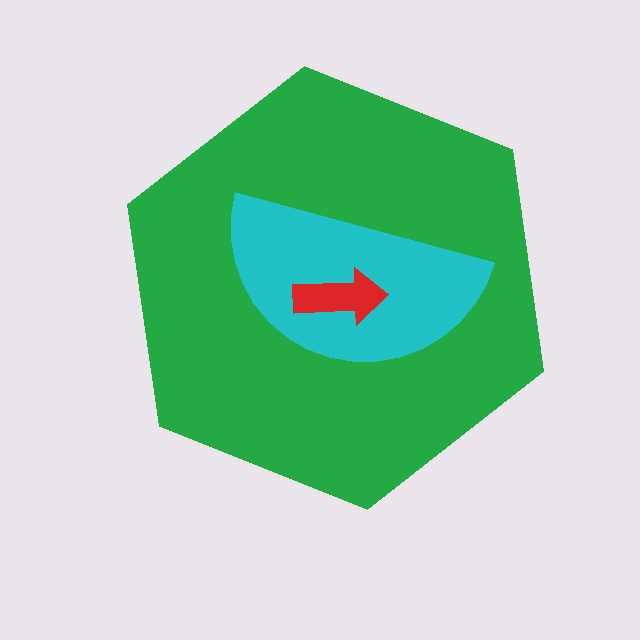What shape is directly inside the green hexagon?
The cyan semicircle.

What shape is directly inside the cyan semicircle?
The red arrow.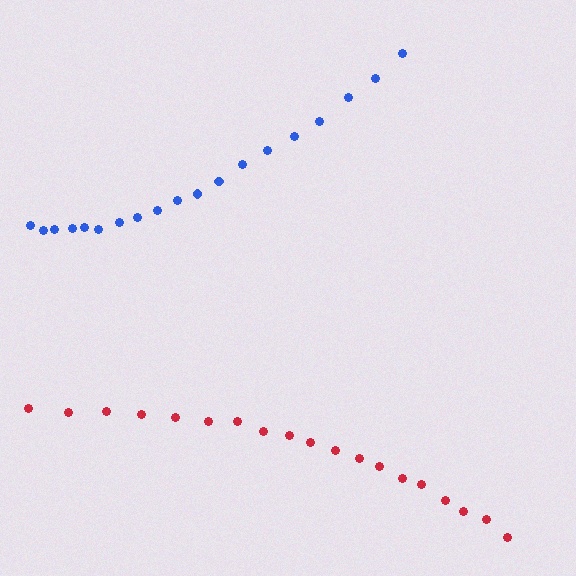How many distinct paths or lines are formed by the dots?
There are 2 distinct paths.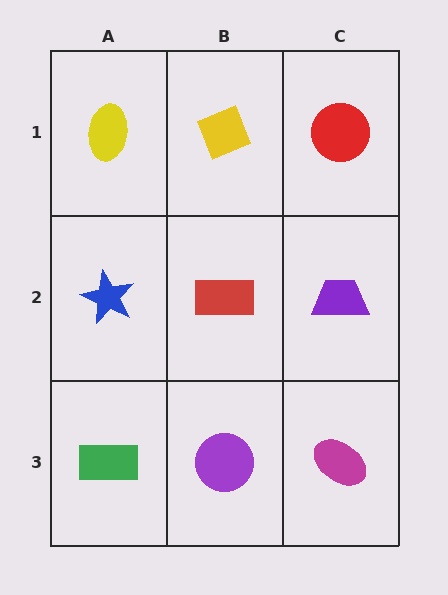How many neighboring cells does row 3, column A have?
2.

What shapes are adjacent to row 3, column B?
A red rectangle (row 2, column B), a green rectangle (row 3, column A), a magenta ellipse (row 3, column C).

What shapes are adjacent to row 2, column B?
A yellow diamond (row 1, column B), a purple circle (row 3, column B), a blue star (row 2, column A), a purple trapezoid (row 2, column C).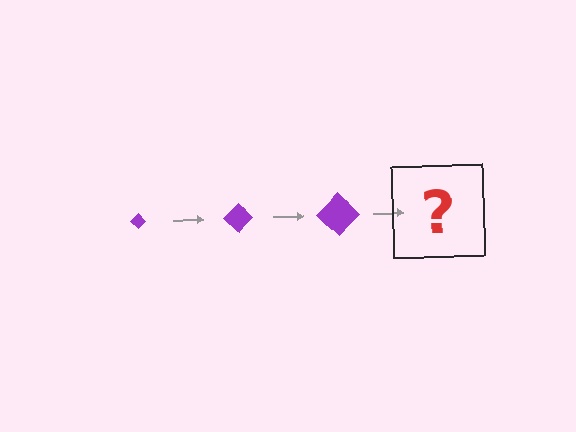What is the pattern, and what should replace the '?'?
The pattern is that the diamond gets progressively larger each step. The '?' should be a purple diamond, larger than the previous one.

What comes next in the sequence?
The next element should be a purple diamond, larger than the previous one.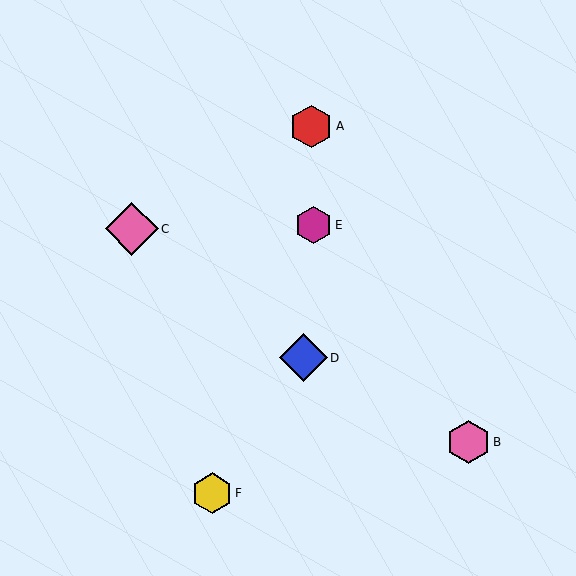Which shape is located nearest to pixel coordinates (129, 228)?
The pink diamond (labeled C) at (132, 229) is nearest to that location.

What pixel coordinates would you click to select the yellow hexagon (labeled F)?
Click at (212, 493) to select the yellow hexagon F.